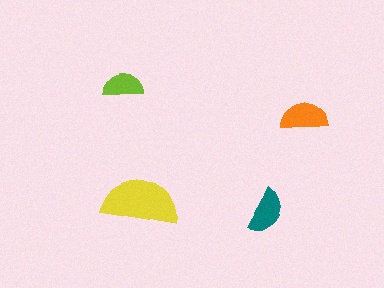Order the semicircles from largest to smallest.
the yellow one, the orange one, the teal one, the lime one.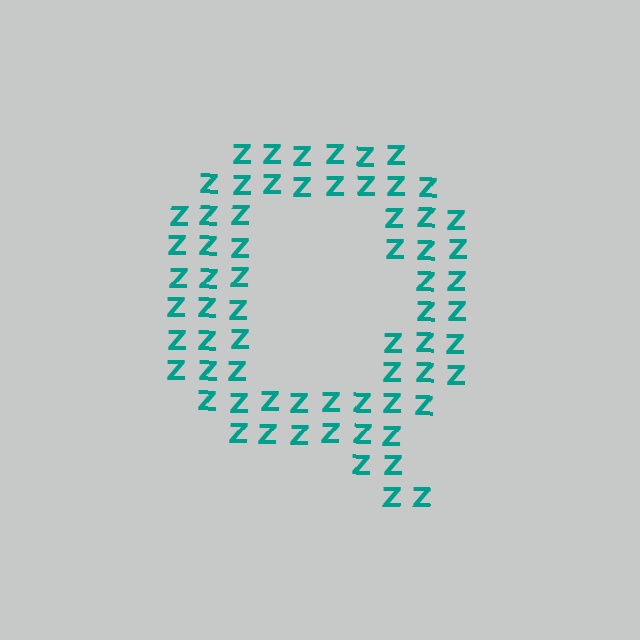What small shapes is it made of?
It is made of small letter Z's.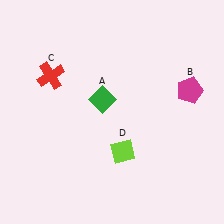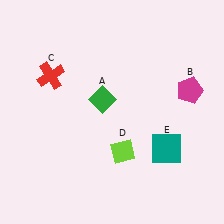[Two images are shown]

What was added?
A teal square (E) was added in Image 2.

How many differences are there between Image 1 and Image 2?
There is 1 difference between the two images.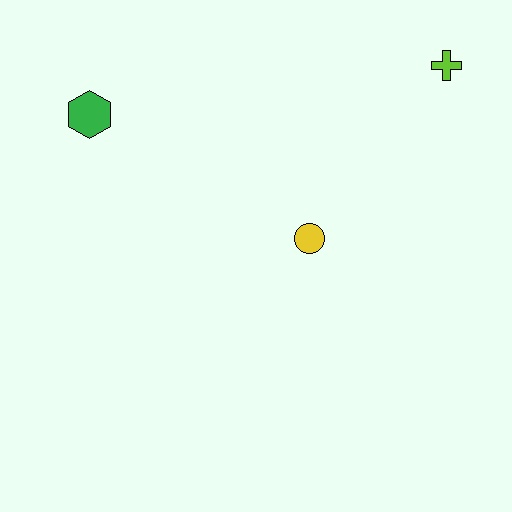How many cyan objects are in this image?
There are no cyan objects.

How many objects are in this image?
There are 3 objects.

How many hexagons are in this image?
There is 1 hexagon.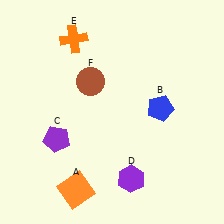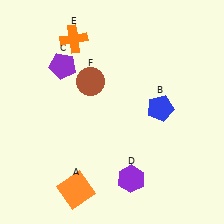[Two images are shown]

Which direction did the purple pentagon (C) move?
The purple pentagon (C) moved up.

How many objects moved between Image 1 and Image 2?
1 object moved between the two images.